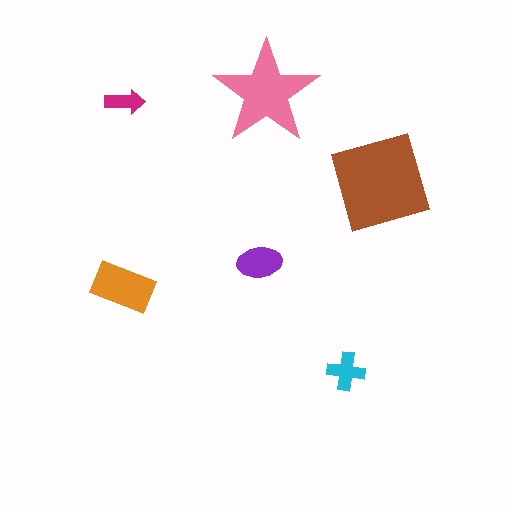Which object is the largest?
The brown square.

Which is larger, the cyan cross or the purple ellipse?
The purple ellipse.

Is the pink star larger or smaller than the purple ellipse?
Larger.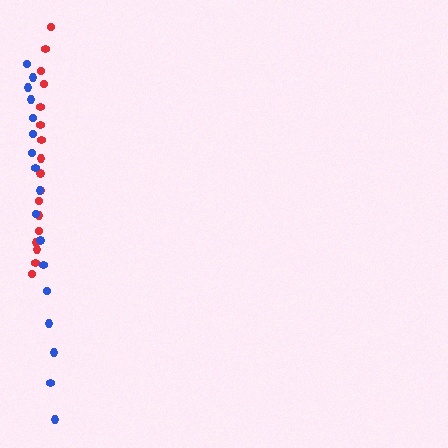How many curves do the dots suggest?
There are 2 distinct paths.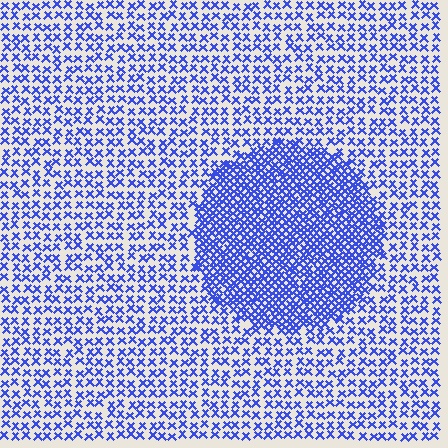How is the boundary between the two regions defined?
The boundary is defined by a change in element density (approximately 2.3x ratio). All elements are the same color, size, and shape.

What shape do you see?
I see a circle.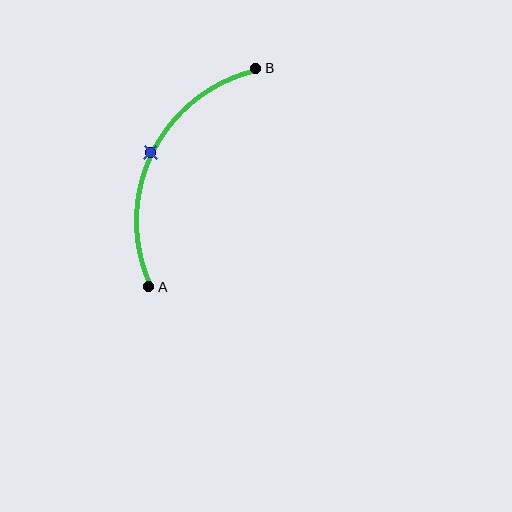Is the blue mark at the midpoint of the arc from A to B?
Yes. The blue mark lies on the arc at equal arc-length from both A and B — it is the arc midpoint.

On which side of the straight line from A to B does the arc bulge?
The arc bulges to the left of the straight line connecting A and B.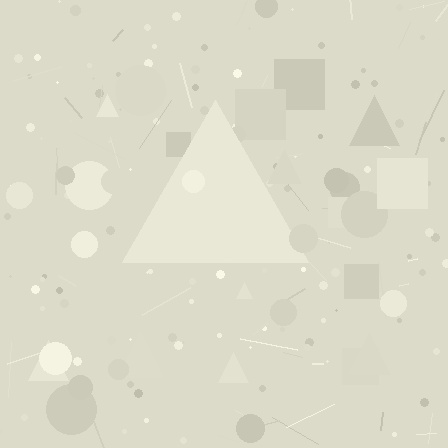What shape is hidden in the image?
A triangle is hidden in the image.